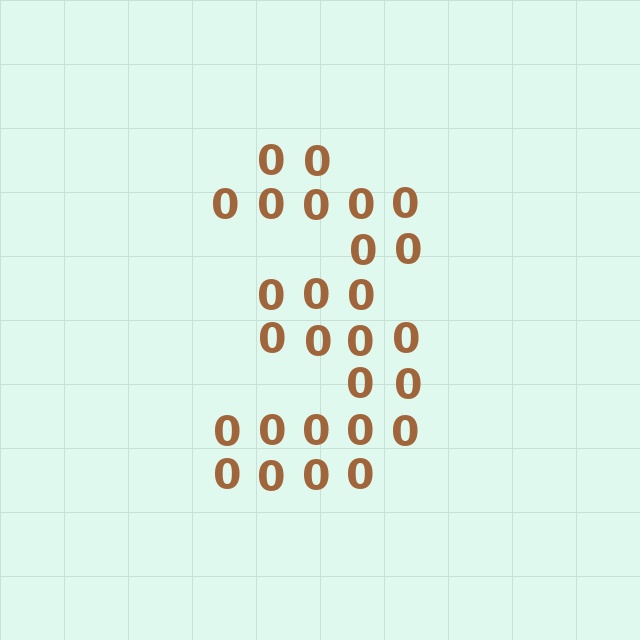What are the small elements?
The small elements are digit 0's.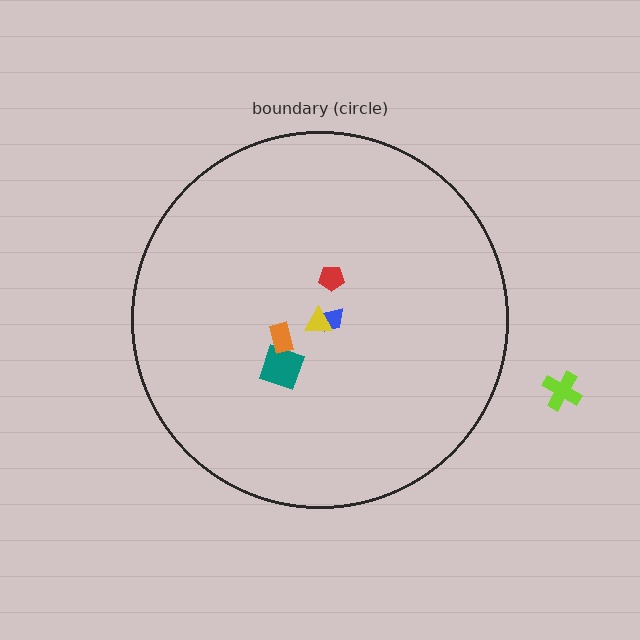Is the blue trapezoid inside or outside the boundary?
Inside.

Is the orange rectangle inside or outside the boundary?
Inside.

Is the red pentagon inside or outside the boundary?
Inside.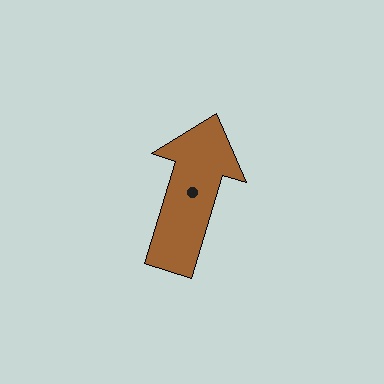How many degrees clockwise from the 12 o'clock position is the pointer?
Approximately 17 degrees.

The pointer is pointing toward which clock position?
Roughly 1 o'clock.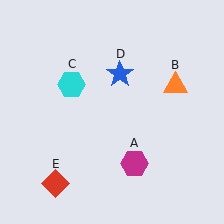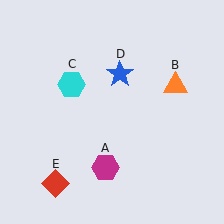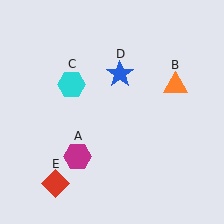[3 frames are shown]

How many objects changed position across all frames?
1 object changed position: magenta hexagon (object A).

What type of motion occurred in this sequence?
The magenta hexagon (object A) rotated clockwise around the center of the scene.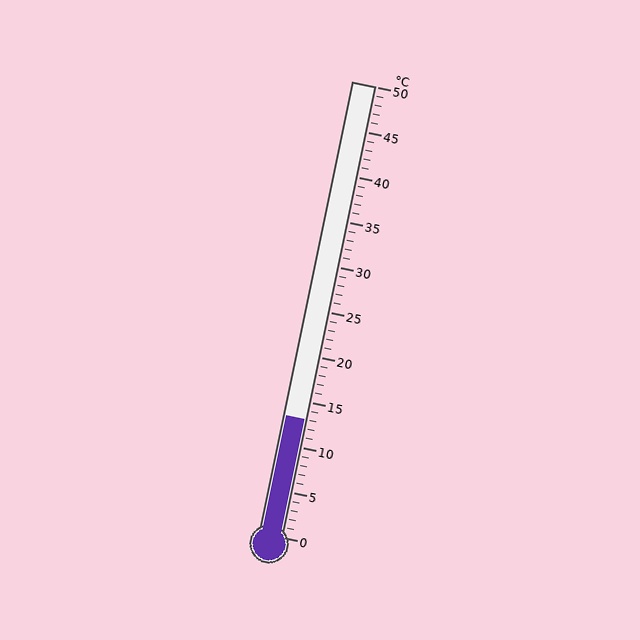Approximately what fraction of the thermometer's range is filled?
The thermometer is filled to approximately 25% of its range.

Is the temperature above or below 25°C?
The temperature is below 25°C.